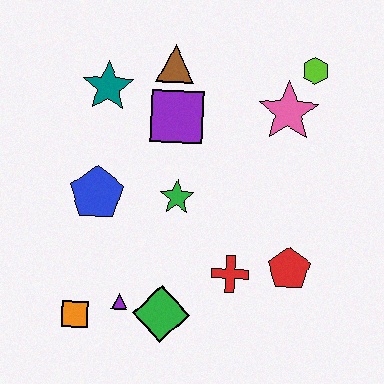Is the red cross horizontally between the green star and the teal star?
No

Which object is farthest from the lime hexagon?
The orange square is farthest from the lime hexagon.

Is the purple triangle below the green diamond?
No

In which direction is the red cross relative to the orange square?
The red cross is to the right of the orange square.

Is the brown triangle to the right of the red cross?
No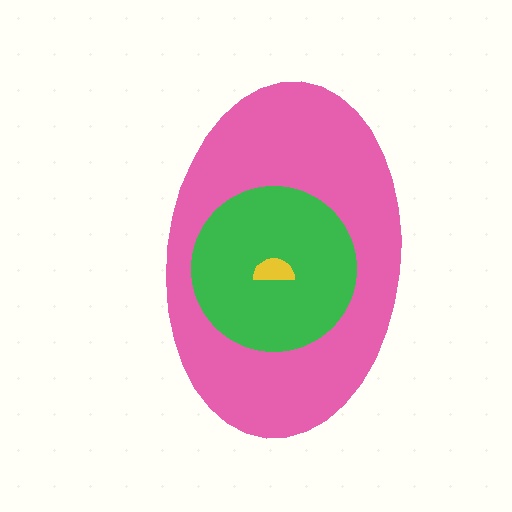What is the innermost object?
The yellow semicircle.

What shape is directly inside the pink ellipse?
The green circle.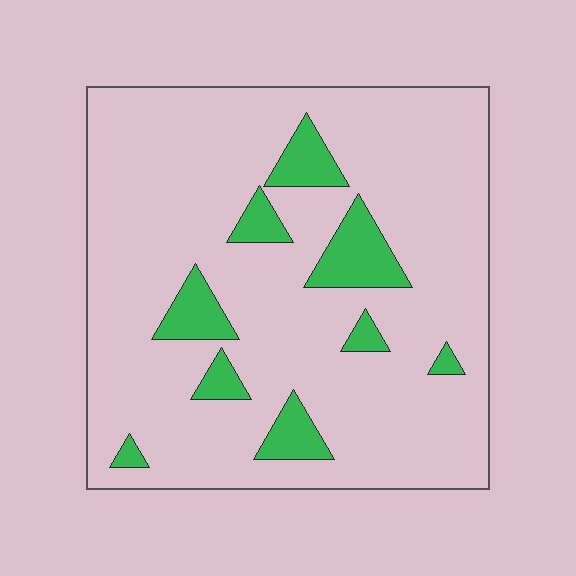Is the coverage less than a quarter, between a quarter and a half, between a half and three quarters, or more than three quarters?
Less than a quarter.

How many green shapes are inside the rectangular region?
9.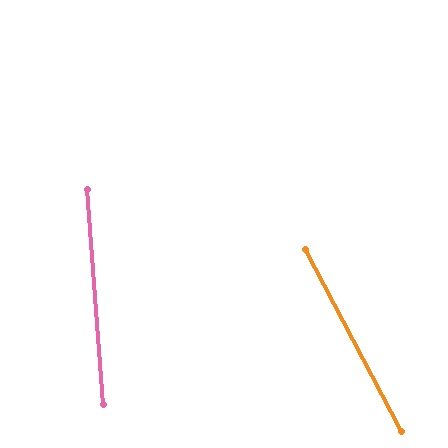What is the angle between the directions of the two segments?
Approximately 23 degrees.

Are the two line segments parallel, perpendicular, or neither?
Neither parallel nor perpendicular — they differ by about 23°.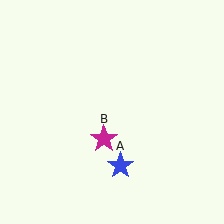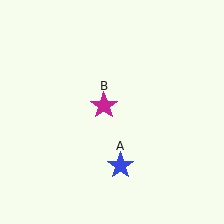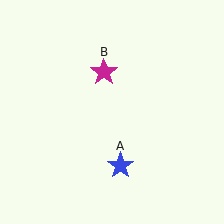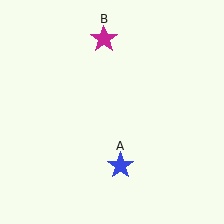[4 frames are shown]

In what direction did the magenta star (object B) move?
The magenta star (object B) moved up.